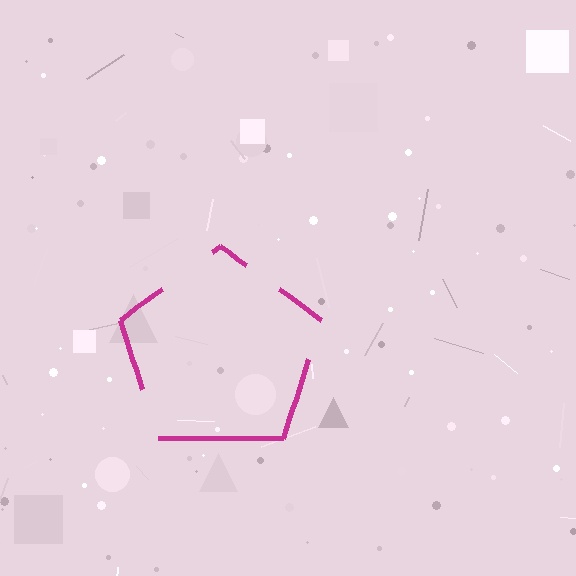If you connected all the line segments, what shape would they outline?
They would outline a pentagon.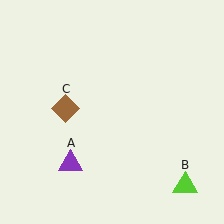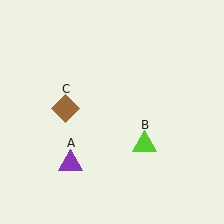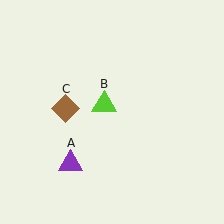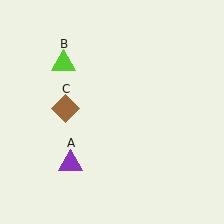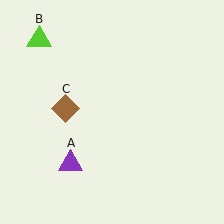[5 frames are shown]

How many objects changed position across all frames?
1 object changed position: lime triangle (object B).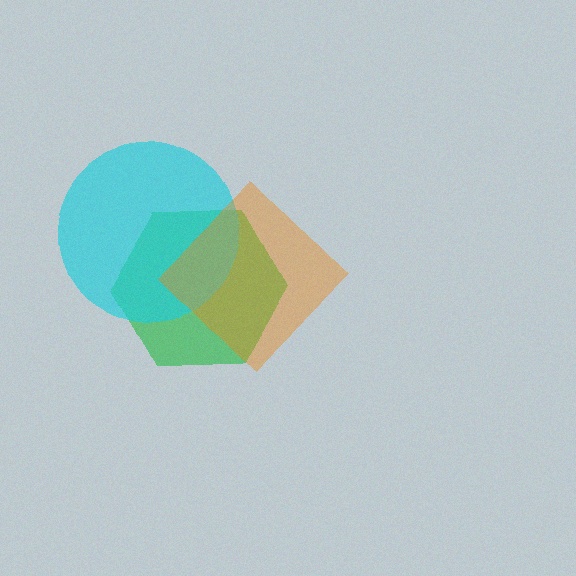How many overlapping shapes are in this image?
There are 3 overlapping shapes in the image.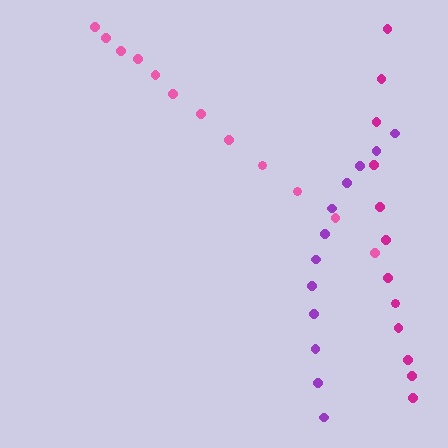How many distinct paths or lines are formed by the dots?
There are 3 distinct paths.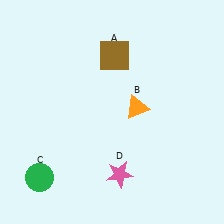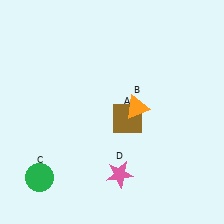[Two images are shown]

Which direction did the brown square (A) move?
The brown square (A) moved down.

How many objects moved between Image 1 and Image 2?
1 object moved between the two images.